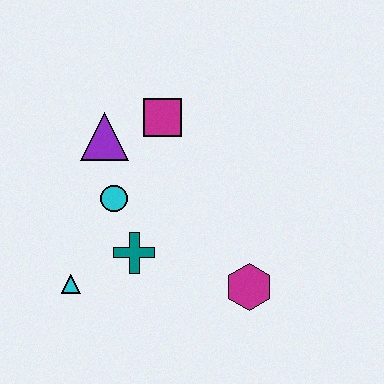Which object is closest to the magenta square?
The purple triangle is closest to the magenta square.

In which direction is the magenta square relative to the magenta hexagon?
The magenta square is above the magenta hexagon.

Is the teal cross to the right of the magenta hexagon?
No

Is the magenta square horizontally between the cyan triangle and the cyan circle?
No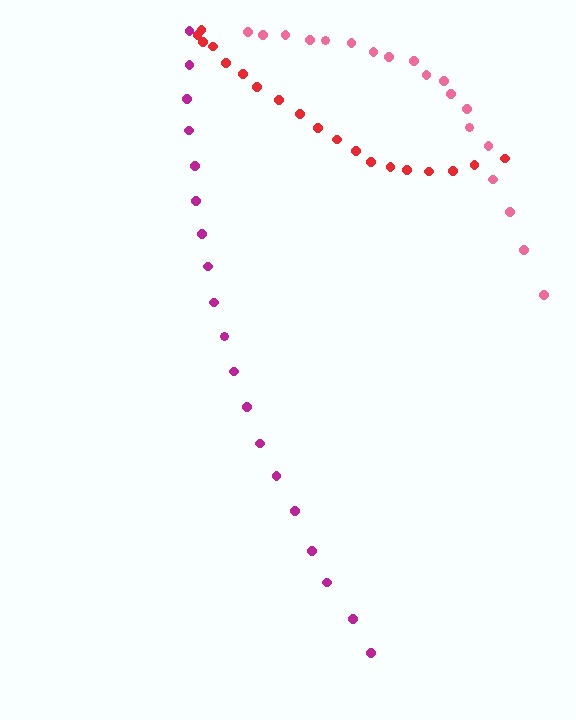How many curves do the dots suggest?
There are 3 distinct paths.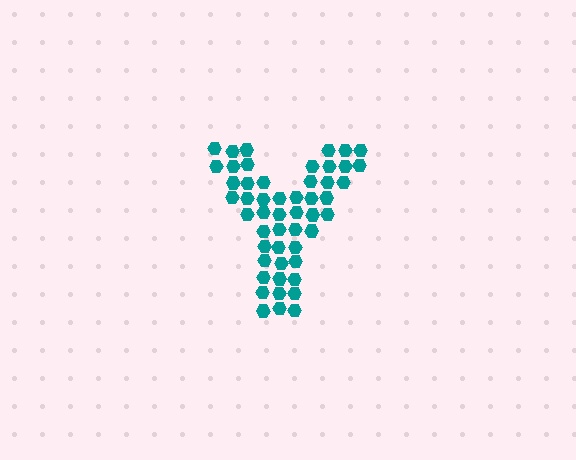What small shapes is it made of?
It is made of small hexagons.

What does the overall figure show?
The overall figure shows the letter Y.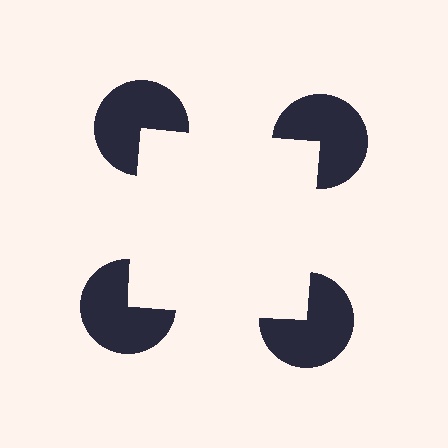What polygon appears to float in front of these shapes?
An illusory square — its edges are inferred from the aligned wedge cuts in the pac-man discs, not physically drawn.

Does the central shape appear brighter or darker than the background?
It typically appears slightly brighter than the background, even though no actual brightness change is drawn.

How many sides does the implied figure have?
4 sides.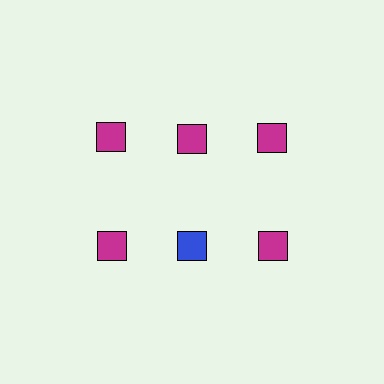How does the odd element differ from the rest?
It has a different color: blue instead of magenta.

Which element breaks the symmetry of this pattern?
The blue square in the second row, second from left column breaks the symmetry. All other shapes are magenta squares.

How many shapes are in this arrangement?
There are 6 shapes arranged in a grid pattern.